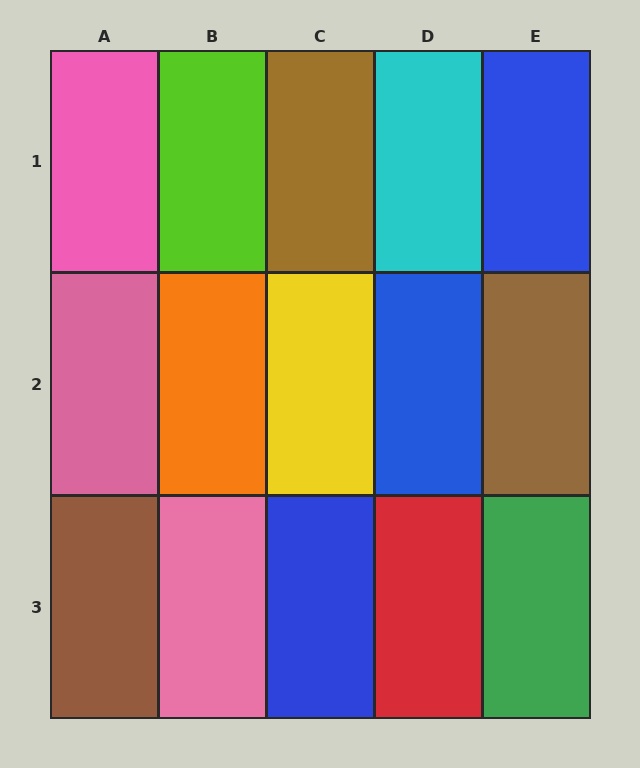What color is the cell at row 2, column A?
Pink.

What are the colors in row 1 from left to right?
Pink, lime, brown, cyan, blue.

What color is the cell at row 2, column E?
Brown.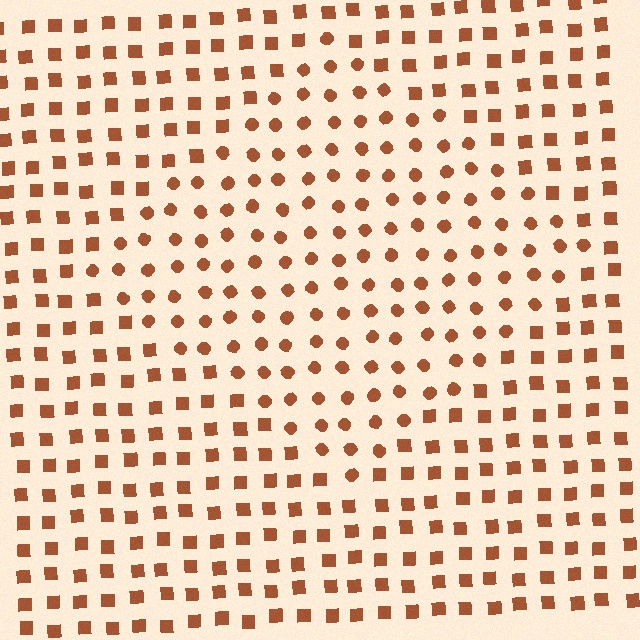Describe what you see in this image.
The image is filled with small brown elements arranged in a uniform grid. A diamond-shaped region contains circles, while the surrounding area contains squares. The boundary is defined purely by the change in element shape.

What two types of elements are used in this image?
The image uses circles inside the diamond region and squares outside it.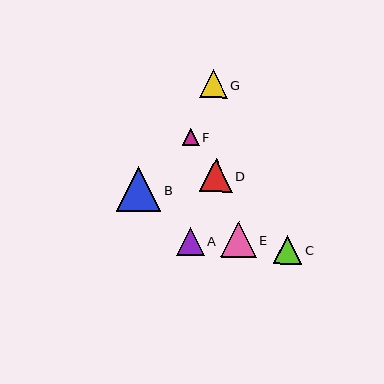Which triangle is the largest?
Triangle B is the largest with a size of approximately 45 pixels.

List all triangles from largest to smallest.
From largest to smallest: B, E, D, C, A, G, F.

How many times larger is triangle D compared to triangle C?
Triangle D is approximately 1.2 times the size of triangle C.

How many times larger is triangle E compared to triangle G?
Triangle E is approximately 1.3 times the size of triangle G.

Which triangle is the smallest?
Triangle F is the smallest with a size of approximately 16 pixels.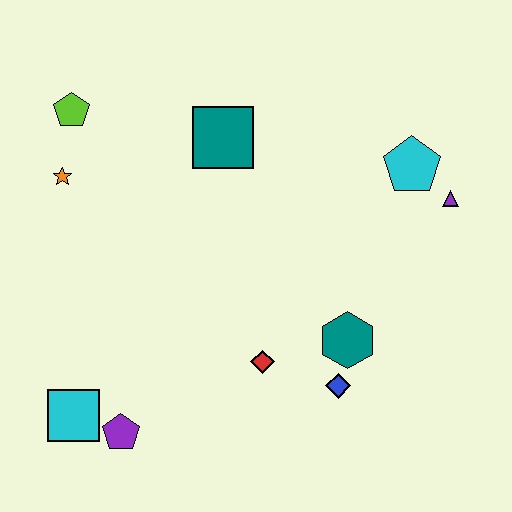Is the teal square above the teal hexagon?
Yes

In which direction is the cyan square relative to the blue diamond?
The cyan square is to the left of the blue diamond.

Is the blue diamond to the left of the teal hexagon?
Yes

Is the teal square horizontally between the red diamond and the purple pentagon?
Yes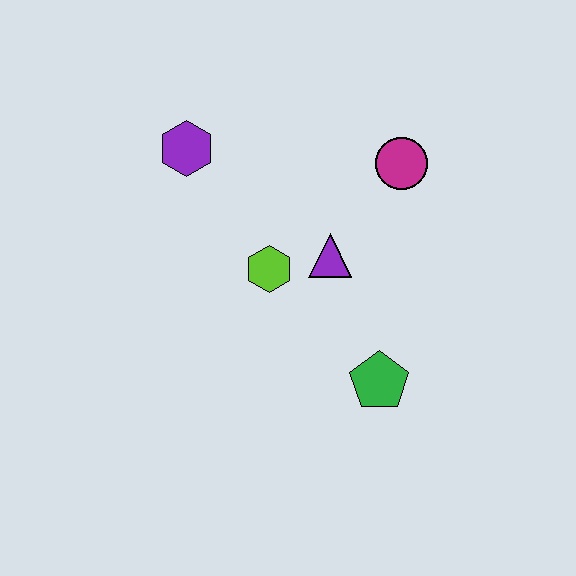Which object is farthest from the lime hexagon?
The magenta circle is farthest from the lime hexagon.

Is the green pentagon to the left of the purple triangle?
No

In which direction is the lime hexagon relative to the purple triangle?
The lime hexagon is to the left of the purple triangle.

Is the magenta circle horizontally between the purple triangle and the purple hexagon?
No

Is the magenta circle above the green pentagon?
Yes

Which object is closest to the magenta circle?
The purple triangle is closest to the magenta circle.